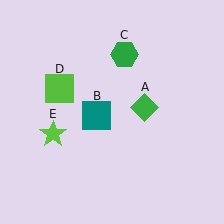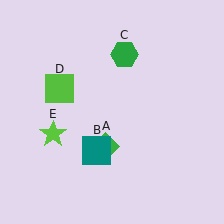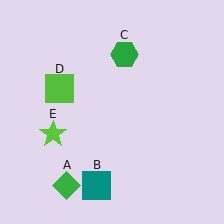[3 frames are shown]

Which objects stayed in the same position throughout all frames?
Green hexagon (object C) and lime square (object D) and lime star (object E) remained stationary.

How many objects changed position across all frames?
2 objects changed position: green diamond (object A), teal square (object B).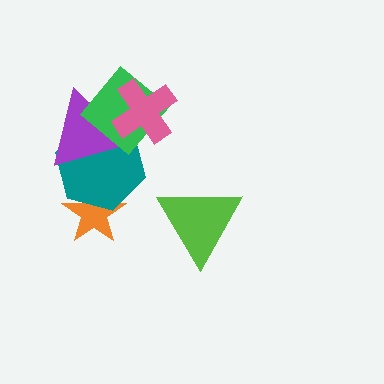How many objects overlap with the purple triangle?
3 objects overlap with the purple triangle.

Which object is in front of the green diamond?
The pink cross is in front of the green diamond.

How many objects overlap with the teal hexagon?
4 objects overlap with the teal hexagon.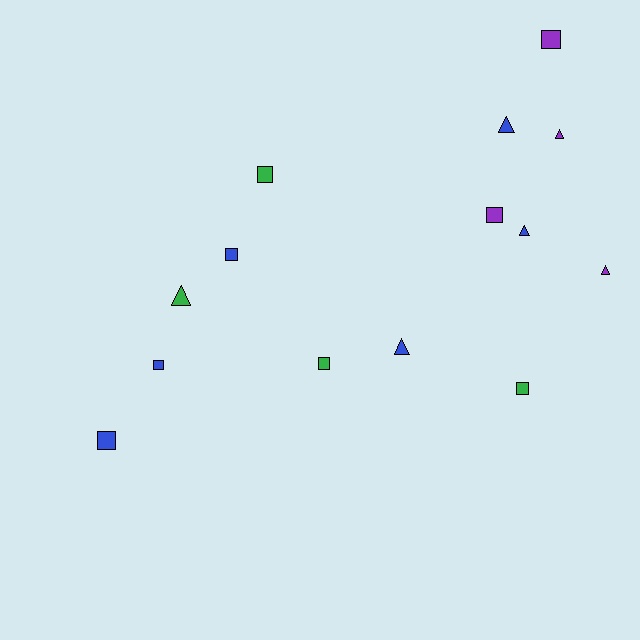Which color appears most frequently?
Blue, with 6 objects.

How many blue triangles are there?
There are 3 blue triangles.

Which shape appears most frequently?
Square, with 8 objects.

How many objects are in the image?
There are 14 objects.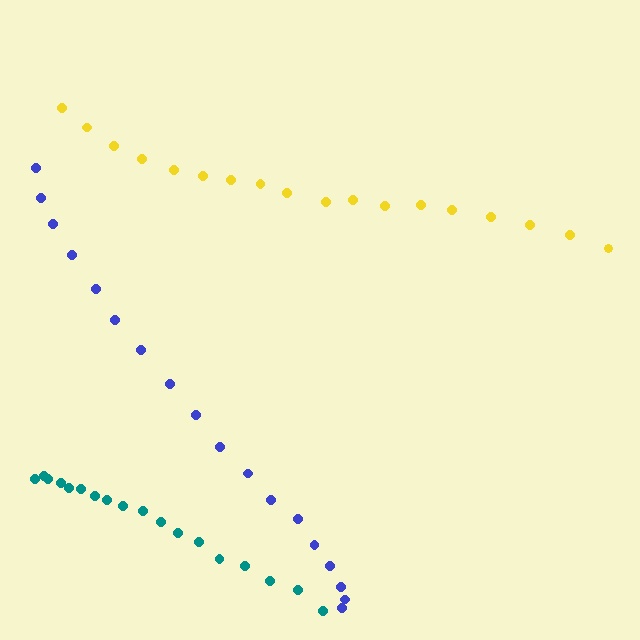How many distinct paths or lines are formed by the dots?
There are 3 distinct paths.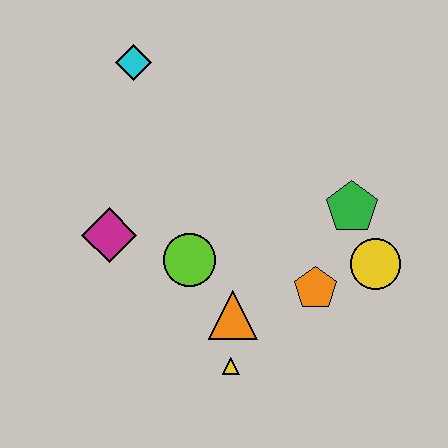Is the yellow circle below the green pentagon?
Yes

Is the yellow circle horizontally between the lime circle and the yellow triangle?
No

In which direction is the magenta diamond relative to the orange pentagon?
The magenta diamond is to the left of the orange pentagon.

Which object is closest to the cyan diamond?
The magenta diamond is closest to the cyan diamond.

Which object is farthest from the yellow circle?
The cyan diamond is farthest from the yellow circle.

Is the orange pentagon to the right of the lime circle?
Yes